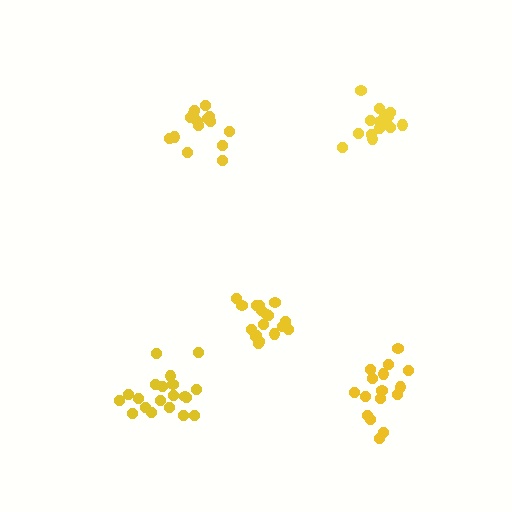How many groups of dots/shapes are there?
There are 5 groups.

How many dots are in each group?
Group 1: 16 dots, Group 2: 15 dots, Group 3: 20 dots, Group 4: 18 dots, Group 5: 16 dots (85 total).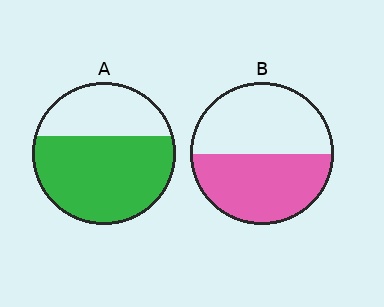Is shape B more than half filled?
Roughly half.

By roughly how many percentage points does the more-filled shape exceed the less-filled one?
By roughly 15 percentage points (A over B).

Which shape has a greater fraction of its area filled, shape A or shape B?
Shape A.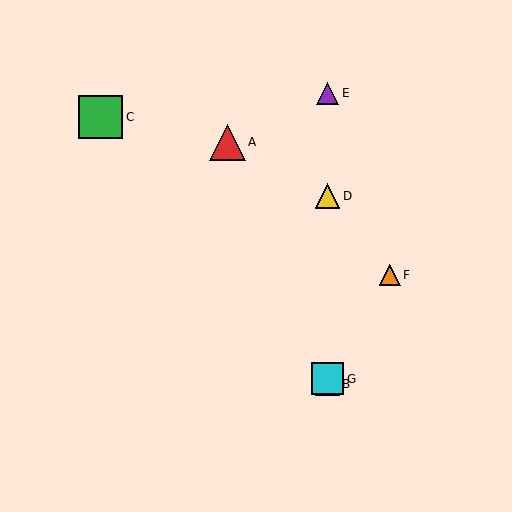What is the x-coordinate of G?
Object G is at x≈328.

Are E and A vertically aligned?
No, E is at x≈328 and A is at x≈227.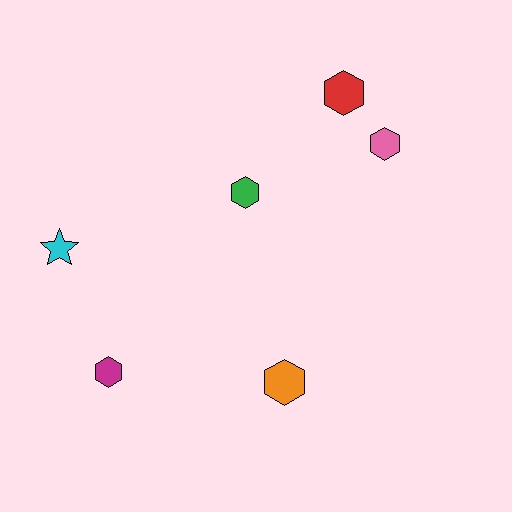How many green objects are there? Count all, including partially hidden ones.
There is 1 green object.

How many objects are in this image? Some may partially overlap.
There are 6 objects.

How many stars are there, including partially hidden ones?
There is 1 star.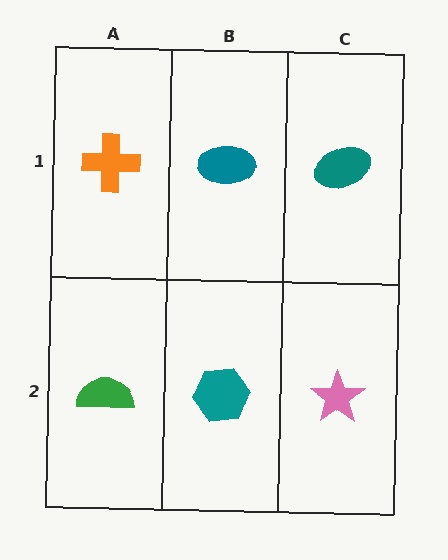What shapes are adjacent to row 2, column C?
A teal ellipse (row 1, column C), a teal hexagon (row 2, column B).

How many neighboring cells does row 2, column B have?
3.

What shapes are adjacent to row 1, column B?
A teal hexagon (row 2, column B), an orange cross (row 1, column A), a teal ellipse (row 1, column C).